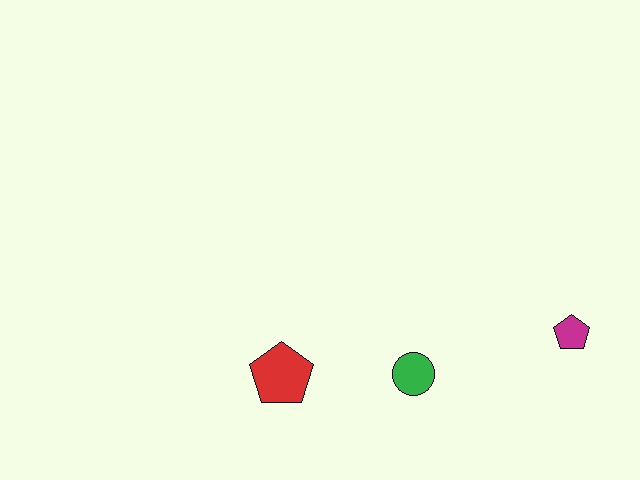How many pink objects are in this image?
There are no pink objects.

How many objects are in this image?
There are 3 objects.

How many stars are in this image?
There are no stars.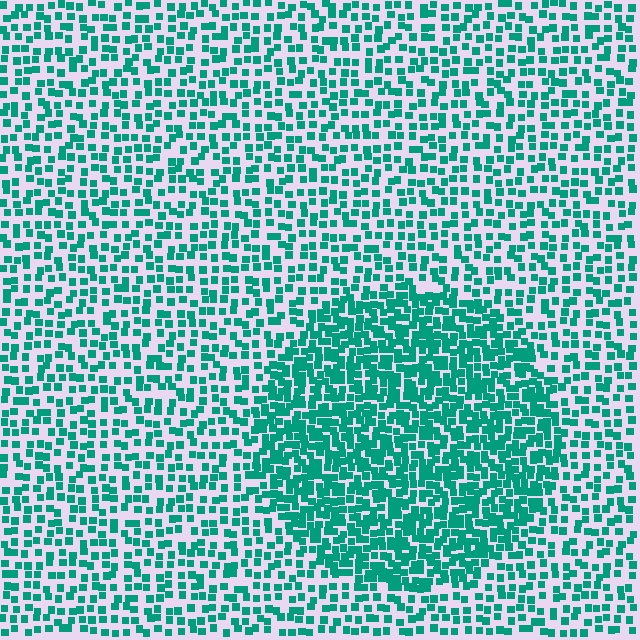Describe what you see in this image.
The image contains small teal elements arranged at two different densities. A circle-shaped region is visible where the elements are more densely packed than the surrounding area.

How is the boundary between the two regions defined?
The boundary is defined by a change in element density (approximately 1.9x ratio). All elements are the same color, size, and shape.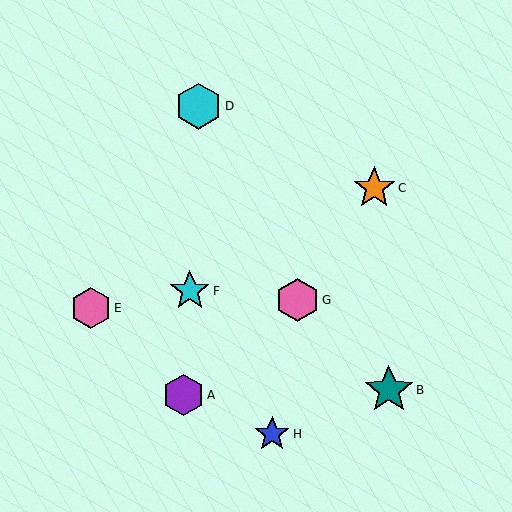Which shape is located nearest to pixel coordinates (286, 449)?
The blue star (labeled H) at (272, 434) is nearest to that location.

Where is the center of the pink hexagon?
The center of the pink hexagon is at (298, 300).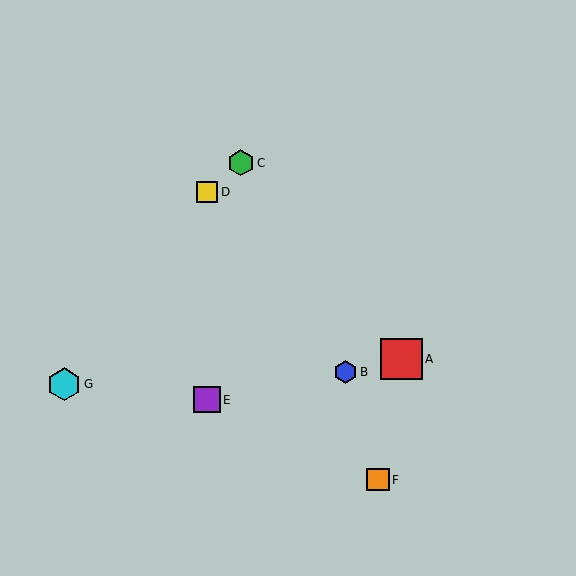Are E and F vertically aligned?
No, E is at x≈207 and F is at x≈378.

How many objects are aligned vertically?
2 objects (D, E) are aligned vertically.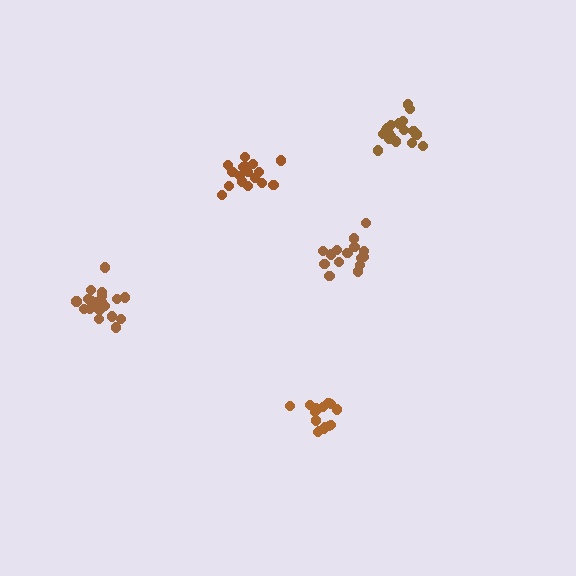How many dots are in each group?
Group 1: 21 dots, Group 2: 15 dots, Group 3: 17 dots, Group 4: 16 dots, Group 5: 20 dots (89 total).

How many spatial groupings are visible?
There are 5 spatial groupings.